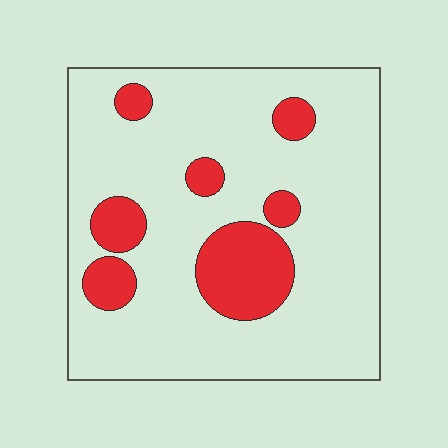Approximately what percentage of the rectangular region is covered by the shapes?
Approximately 20%.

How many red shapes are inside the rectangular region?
7.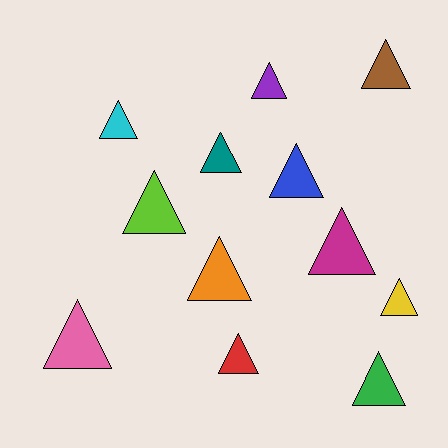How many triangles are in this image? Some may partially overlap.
There are 12 triangles.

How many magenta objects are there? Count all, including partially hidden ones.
There is 1 magenta object.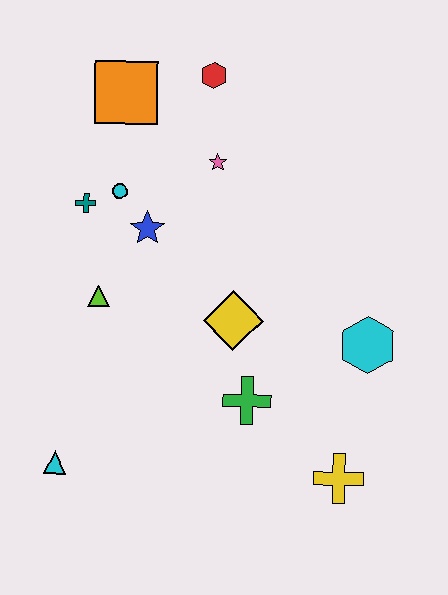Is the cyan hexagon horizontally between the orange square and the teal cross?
No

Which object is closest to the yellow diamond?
The green cross is closest to the yellow diamond.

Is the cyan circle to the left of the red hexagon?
Yes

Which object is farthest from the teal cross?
The yellow cross is farthest from the teal cross.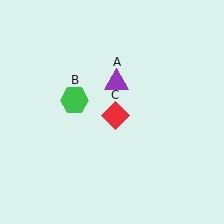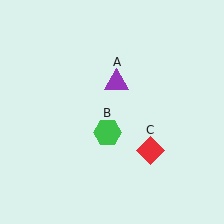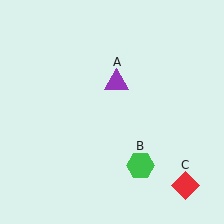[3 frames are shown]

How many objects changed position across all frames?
2 objects changed position: green hexagon (object B), red diamond (object C).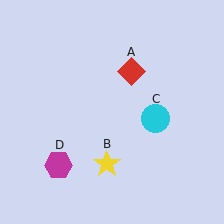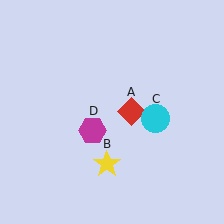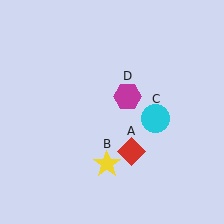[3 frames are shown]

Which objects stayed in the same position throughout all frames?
Yellow star (object B) and cyan circle (object C) remained stationary.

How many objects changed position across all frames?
2 objects changed position: red diamond (object A), magenta hexagon (object D).